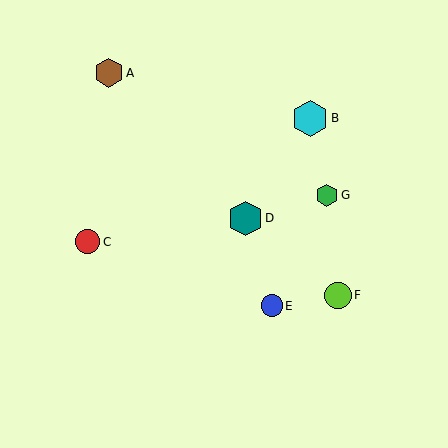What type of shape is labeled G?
Shape G is a green hexagon.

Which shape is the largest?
The cyan hexagon (labeled B) is the largest.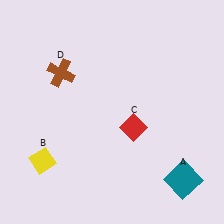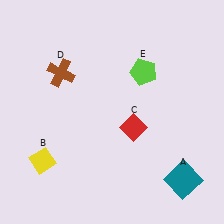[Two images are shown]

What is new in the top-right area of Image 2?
A lime pentagon (E) was added in the top-right area of Image 2.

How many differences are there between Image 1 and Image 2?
There is 1 difference between the two images.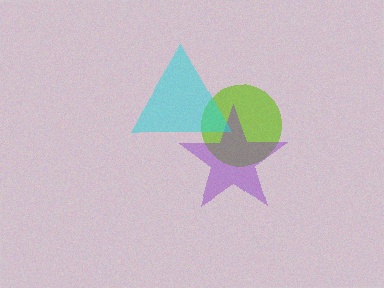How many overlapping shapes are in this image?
There are 3 overlapping shapes in the image.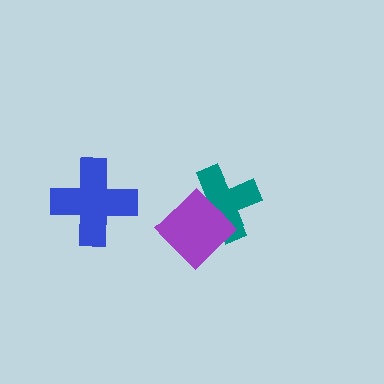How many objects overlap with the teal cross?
1 object overlaps with the teal cross.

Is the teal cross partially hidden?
Yes, it is partially covered by another shape.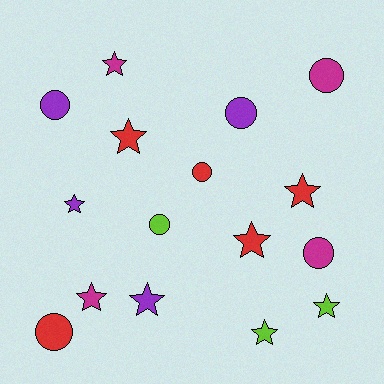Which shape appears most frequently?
Star, with 9 objects.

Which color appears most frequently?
Red, with 5 objects.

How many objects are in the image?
There are 16 objects.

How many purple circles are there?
There are 2 purple circles.